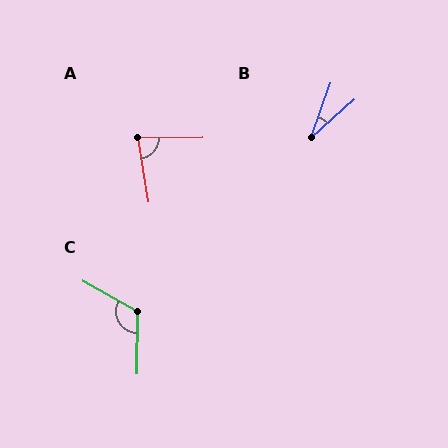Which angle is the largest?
C, at approximately 118 degrees.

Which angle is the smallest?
B, at approximately 29 degrees.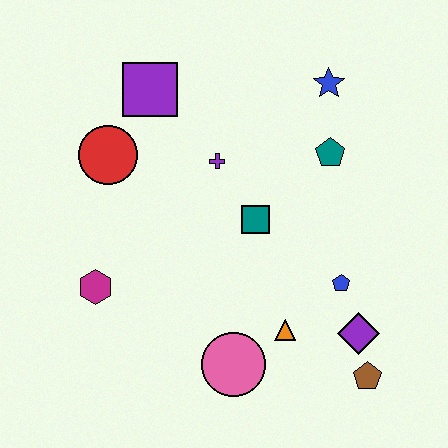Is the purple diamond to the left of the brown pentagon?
Yes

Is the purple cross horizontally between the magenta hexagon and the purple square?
No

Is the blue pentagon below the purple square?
Yes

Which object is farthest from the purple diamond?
The purple square is farthest from the purple diamond.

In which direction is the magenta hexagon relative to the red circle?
The magenta hexagon is below the red circle.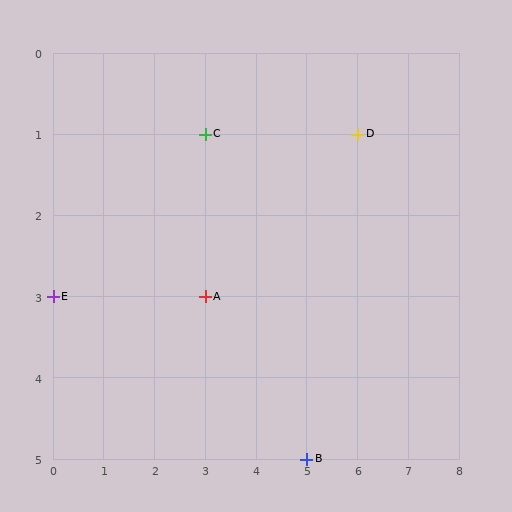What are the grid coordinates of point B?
Point B is at grid coordinates (5, 5).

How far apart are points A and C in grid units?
Points A and C are 2 rows apart.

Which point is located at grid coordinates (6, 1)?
Point D is at (6, 1).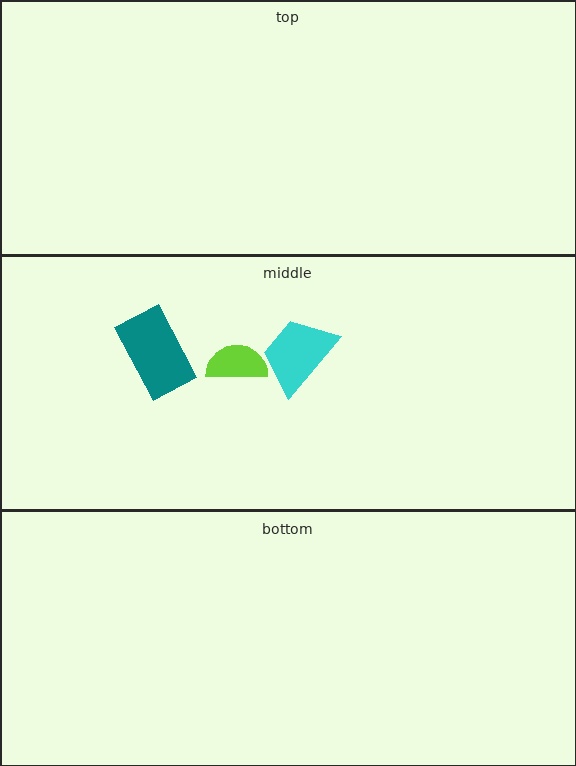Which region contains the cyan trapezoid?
The middle region.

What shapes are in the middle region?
The cyan trapezoid, the lime semicircle, the teal rectangle.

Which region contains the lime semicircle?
The middle region.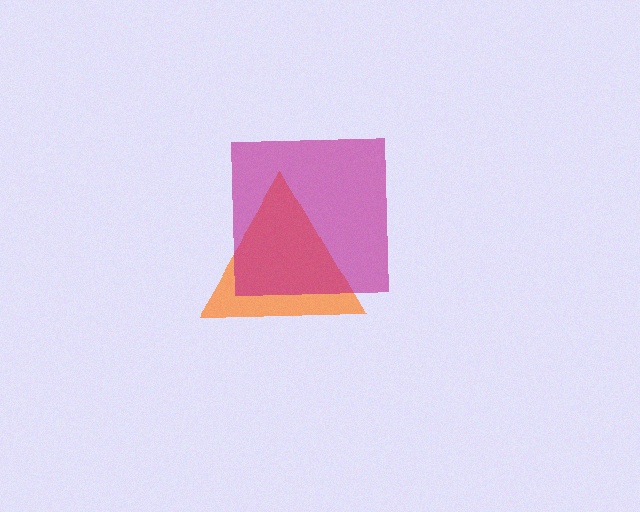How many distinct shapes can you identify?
There are 2 distinct shapes: an orange triangle, a magenta square.